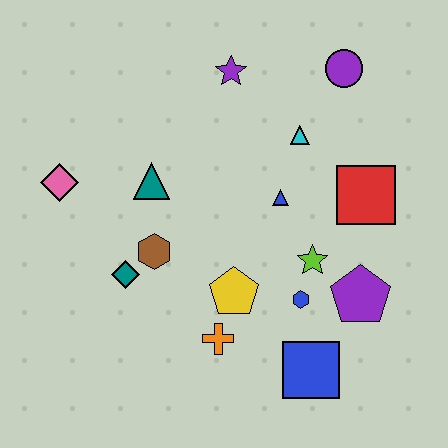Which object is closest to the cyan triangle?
The blue triangle is closest to the cyan triangle.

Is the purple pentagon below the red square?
Yes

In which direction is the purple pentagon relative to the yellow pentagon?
The purple pentagon is to the right of the yellow pentagon.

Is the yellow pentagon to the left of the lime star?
Yes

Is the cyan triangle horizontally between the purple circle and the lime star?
No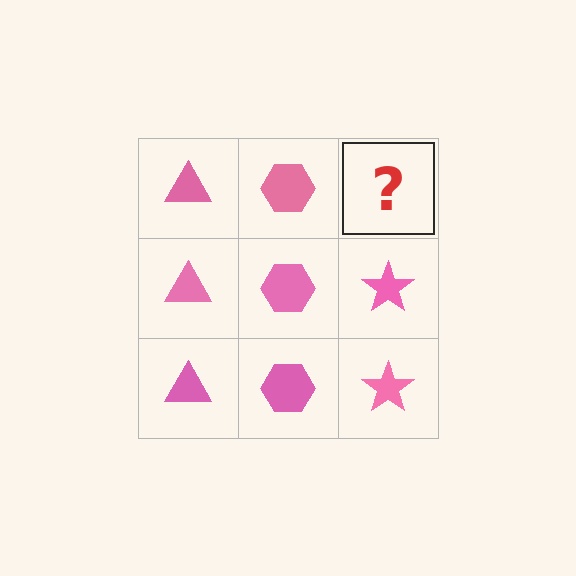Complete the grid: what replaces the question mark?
The question mark should be replaced with a pink star.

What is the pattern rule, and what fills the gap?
The rule is that each column has a consistent shape. The gap should be filled with a pink star.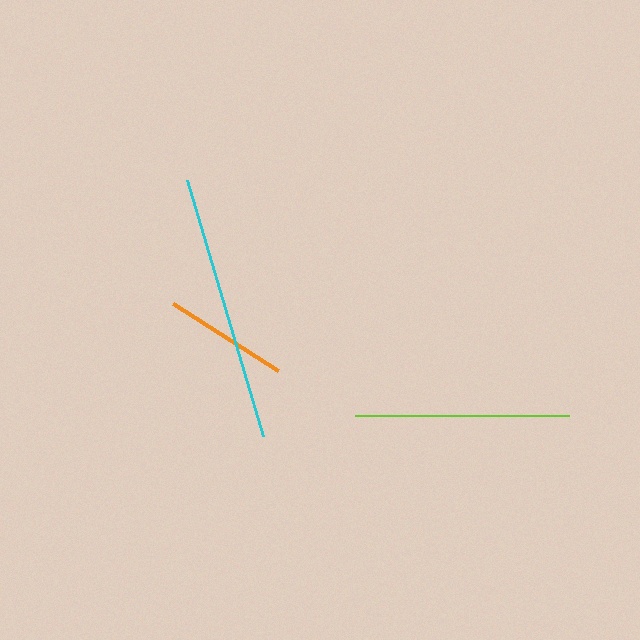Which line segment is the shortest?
The orange line is the shortest at approximately 125 pixels.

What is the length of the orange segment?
The orange segment is approximately 125 pixels long.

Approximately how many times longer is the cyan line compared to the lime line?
The cyan line is approximately 1.2 times the length of the lime line.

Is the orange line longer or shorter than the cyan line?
The cyan line is longer than the orange line.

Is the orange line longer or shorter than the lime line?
The lime line is longer than the orange line.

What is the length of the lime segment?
The lime segment is approximately 214 pixels long.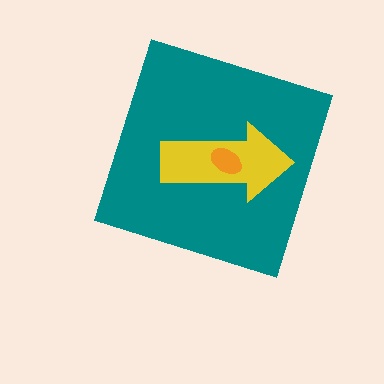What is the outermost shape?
The teal diamond.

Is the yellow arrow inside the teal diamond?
Yes.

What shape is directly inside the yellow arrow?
The orange ellipse.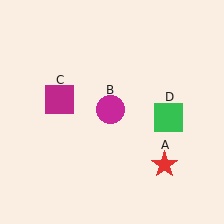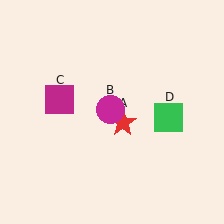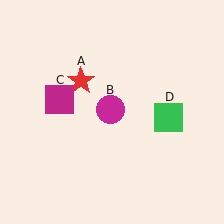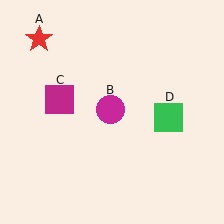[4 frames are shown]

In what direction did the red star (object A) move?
The red star (object A) moved up and to the left.